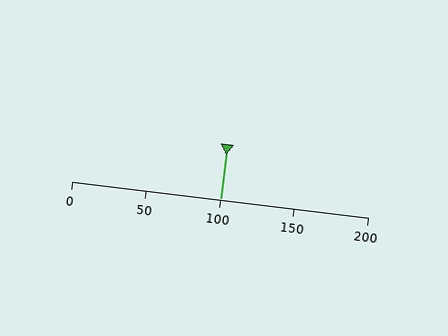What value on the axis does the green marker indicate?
The marker indicates approximately 100.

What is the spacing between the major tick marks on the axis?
The major ticks are spaced 50 apart.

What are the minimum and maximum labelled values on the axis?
The axis runs from 0 to 200.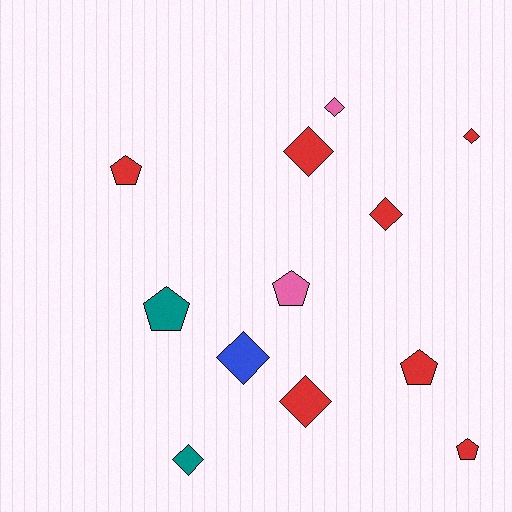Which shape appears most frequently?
Diamond, with 7 objects.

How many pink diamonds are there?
There is 1 pink diamond.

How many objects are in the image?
There are 12 objects.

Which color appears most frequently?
Red, with 7 objects.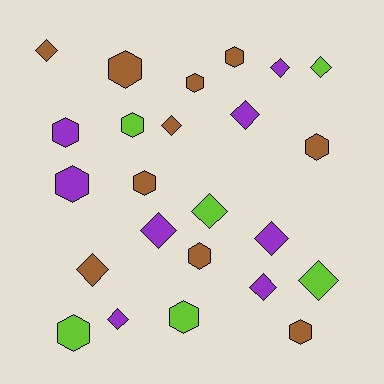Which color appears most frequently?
Brown, with 10 objects.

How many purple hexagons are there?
There are 2 purple hexagons.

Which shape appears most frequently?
Hexagon, with 12 objects.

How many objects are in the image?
There are 24 objects.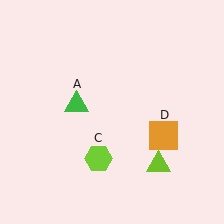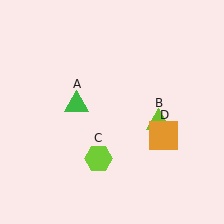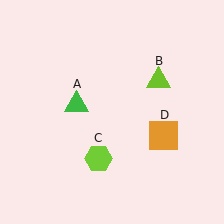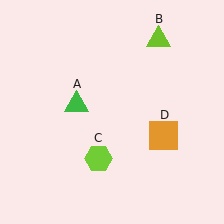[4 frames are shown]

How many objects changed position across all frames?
1 object changed position: lime triangle (object B).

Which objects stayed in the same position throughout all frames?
Green triangle (object A) and lime hexagon (object C) and orange square (object D) remained stationary.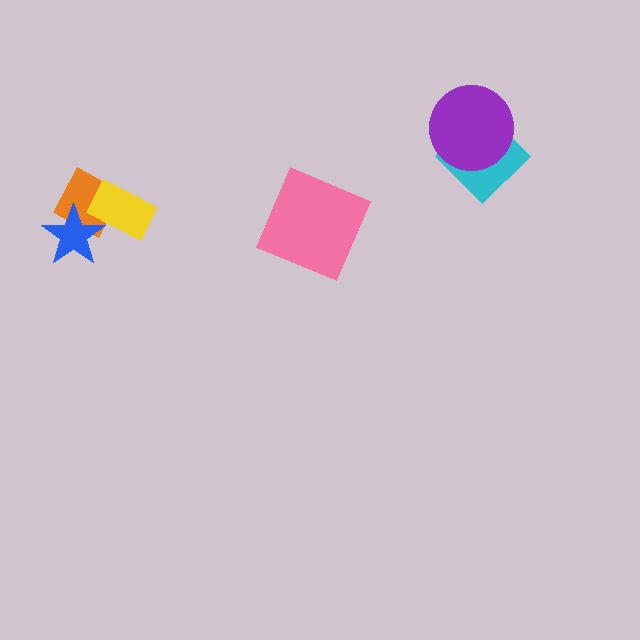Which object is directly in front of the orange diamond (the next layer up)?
The yellow rectangle is directly in front of the orange diamond.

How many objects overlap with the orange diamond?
2 objects overlap with the orange diamond.